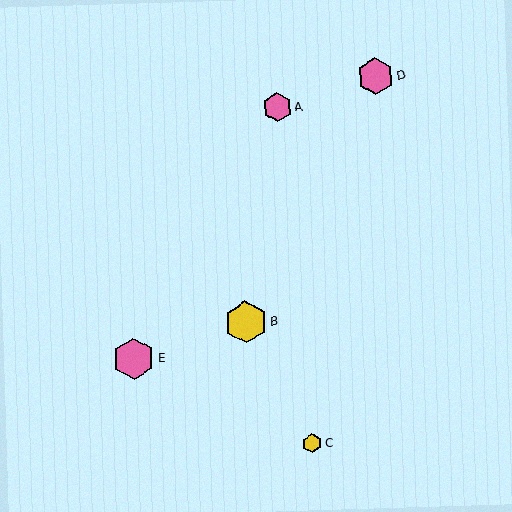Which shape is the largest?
The yellow hexagon (labeled B) is the largest.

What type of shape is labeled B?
Shape B is a yellow hexagon.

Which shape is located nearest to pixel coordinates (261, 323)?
The yellow hexagon (labeled B) at (246, 322) is nearest to that location.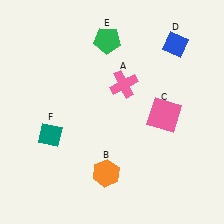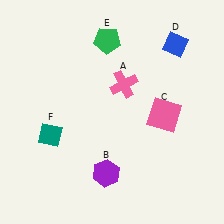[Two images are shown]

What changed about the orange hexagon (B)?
In Image 1, B is orange. In Image 2, it changed to purple.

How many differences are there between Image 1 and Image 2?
There is 1 difference between the two images.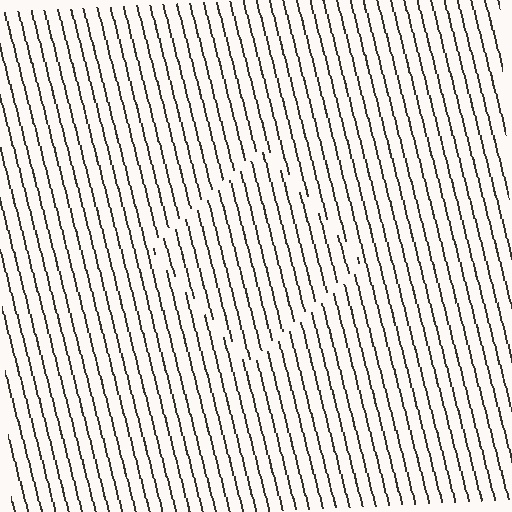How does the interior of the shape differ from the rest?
The interior of the shape contains the same grating, shifted by half a period — the contour is defined by the phase discontinuity where line-ends from the inner and outer gratings abut.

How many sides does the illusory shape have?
4 sides — the line-ends trace a square.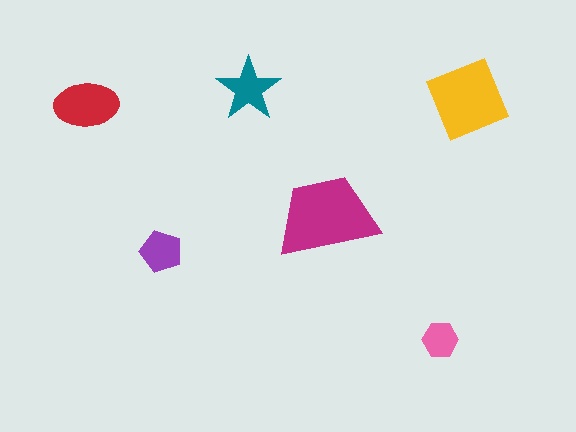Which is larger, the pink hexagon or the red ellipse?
The red ellipse.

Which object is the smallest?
The pink hexagon.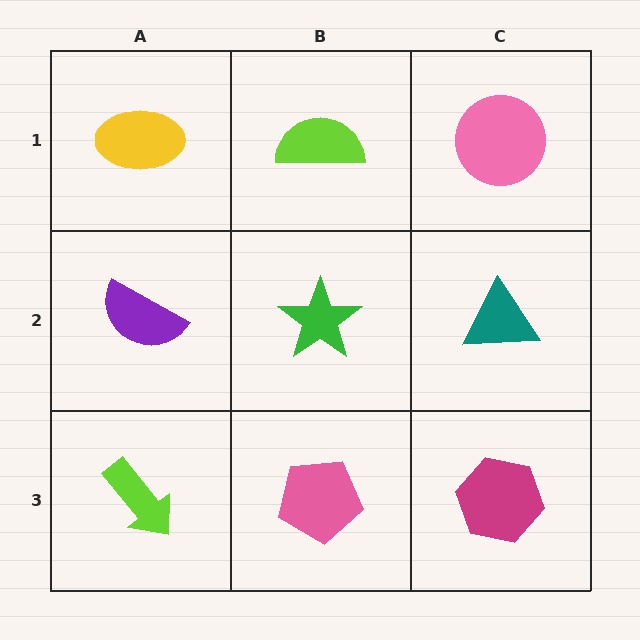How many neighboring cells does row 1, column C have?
2.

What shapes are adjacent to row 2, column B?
A lime semicircle (row 1, column B), a pink pentagon (row 3, column B), a purple semicircle (row 2, column A), a teal triangle (row 2, column C).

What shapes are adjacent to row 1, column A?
A purple semicircle (row 2, column A), a lime semicircle (row 1, column B).